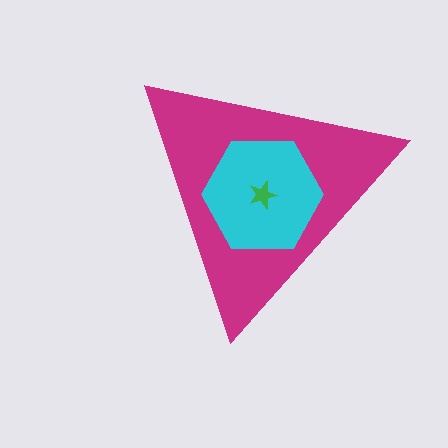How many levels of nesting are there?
3.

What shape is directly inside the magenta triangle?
The cyan hexagon.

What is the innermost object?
The green star.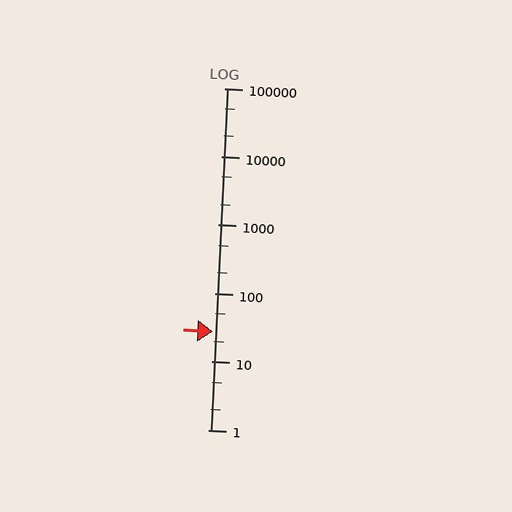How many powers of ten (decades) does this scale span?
The scale spans 5 decades, from 1 to 100000.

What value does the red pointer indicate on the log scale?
The pointer indicates approximately 28.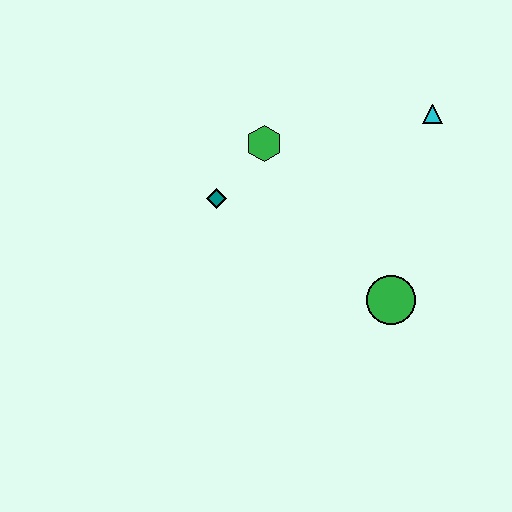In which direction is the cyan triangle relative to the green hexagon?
The cyan triangle is to the right of the green hexagon.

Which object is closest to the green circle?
The cyan triangle is closest to the green circle.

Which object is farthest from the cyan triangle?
The teal diamond is farthest from the cyan triangle.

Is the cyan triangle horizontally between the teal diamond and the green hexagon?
No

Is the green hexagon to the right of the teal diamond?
Yes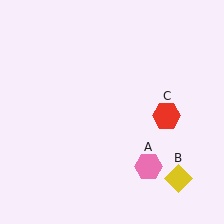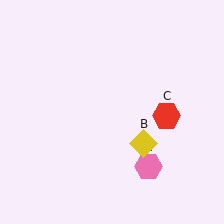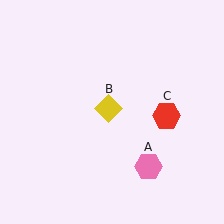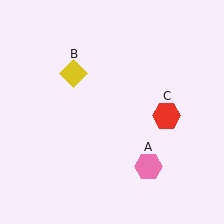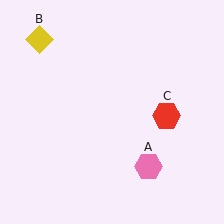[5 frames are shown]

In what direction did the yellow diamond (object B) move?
The yellow diamond (object B) moved up and to the left.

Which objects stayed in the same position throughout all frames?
Pink hexagon (object A) and red hexagon (object C) remained stationary.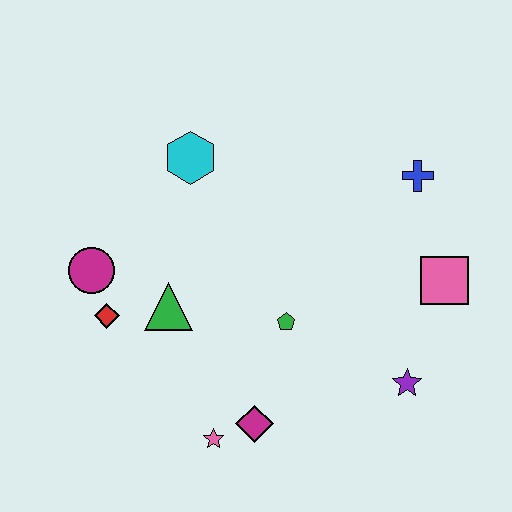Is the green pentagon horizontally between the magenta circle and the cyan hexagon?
No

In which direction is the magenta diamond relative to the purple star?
The magenta diamond is to the left of the purple star.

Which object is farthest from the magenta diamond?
The blue cross is farthest from the magenta diamond.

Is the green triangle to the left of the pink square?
Yes